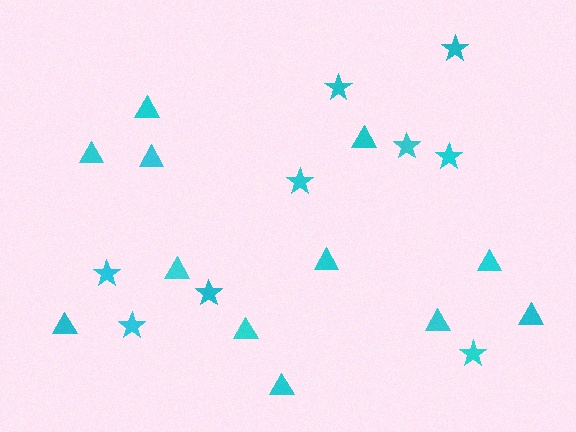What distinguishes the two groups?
There are 2 groups: one group of stars (9) and one group of triangles (12).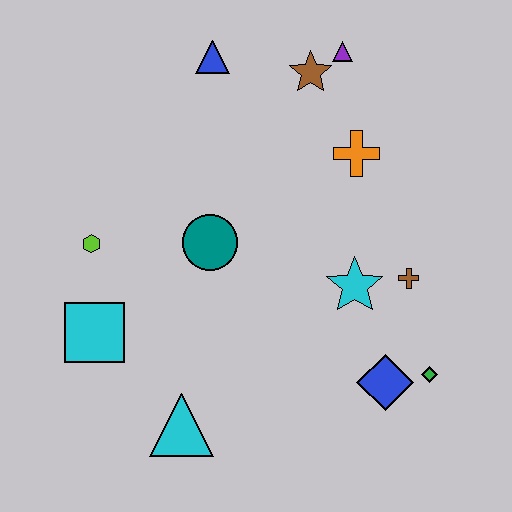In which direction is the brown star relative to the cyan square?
The brown star is above the cyan square.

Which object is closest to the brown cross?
The cyan star is closest to the brown cross.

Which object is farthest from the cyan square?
The purple triangle is farthest from the cyan square.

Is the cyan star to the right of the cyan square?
Yes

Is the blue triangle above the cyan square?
Yes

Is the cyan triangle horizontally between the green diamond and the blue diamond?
No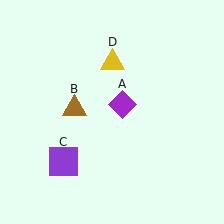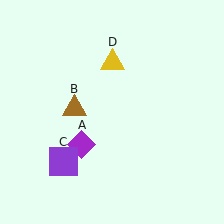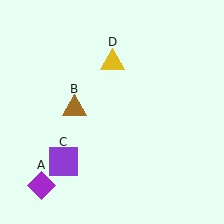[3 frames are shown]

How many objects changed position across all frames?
1 object changed position: purple diamond (object A).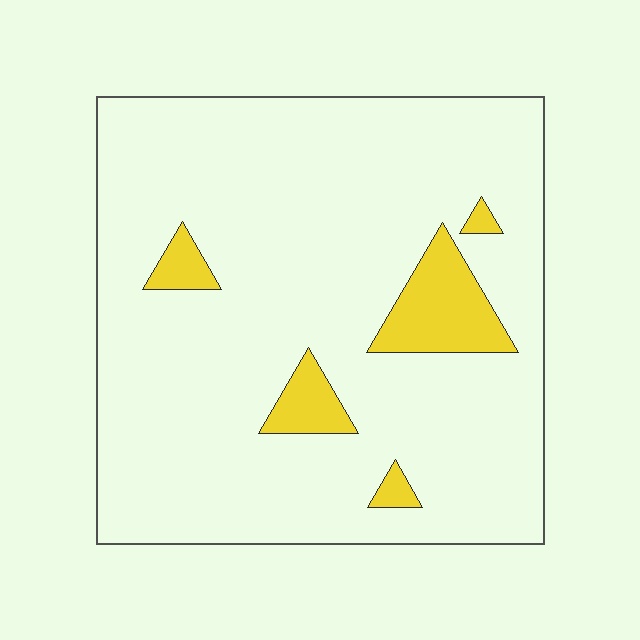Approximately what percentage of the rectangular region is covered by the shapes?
Approximately 10%.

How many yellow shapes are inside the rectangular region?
5.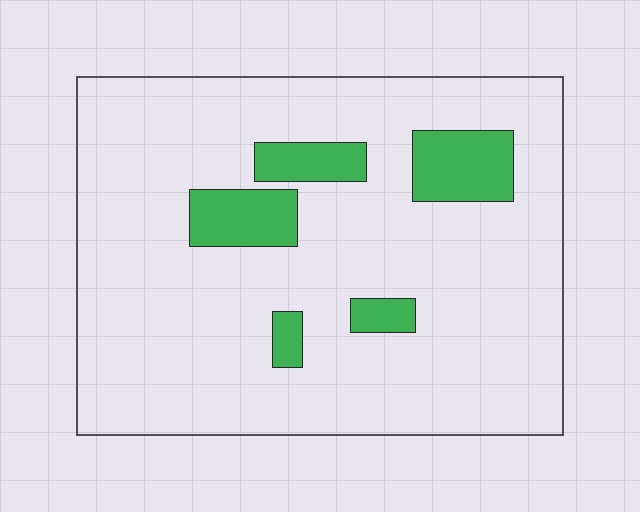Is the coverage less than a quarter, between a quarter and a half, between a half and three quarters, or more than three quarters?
Less than a quarter.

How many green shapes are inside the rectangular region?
5.